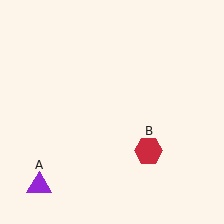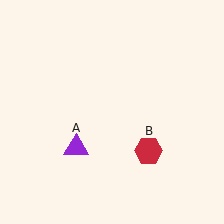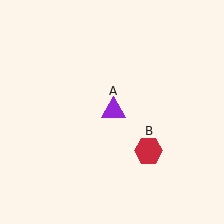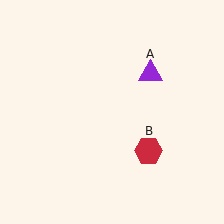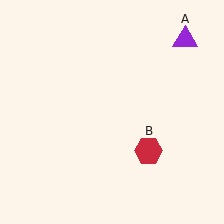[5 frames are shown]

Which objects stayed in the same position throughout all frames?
Red hexagon (object B) remained stationary.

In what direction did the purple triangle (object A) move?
The purple triangle (object A) moved up and to the right.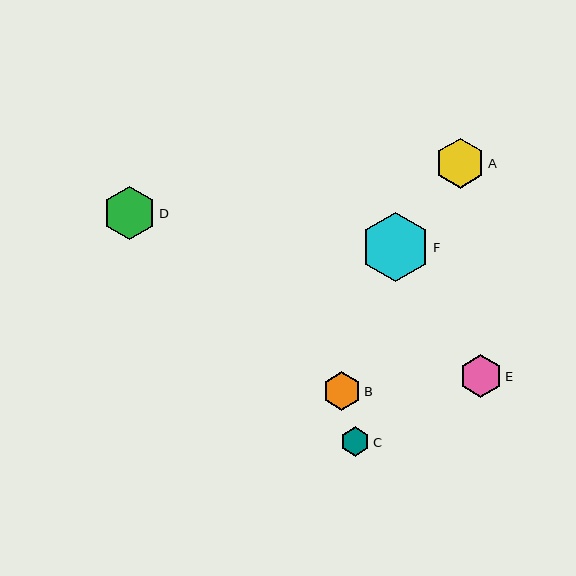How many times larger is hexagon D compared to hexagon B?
Hexagon D is approximately 1.4 times the size of hexagon B.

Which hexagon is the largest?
Hexagon F is the largest with a size of approximately 70 pixels.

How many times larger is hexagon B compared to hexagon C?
Hexagon B is approximately 1.3 times the size of hexagon C.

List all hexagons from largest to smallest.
From largest to smallest: F, D, A, E, B, C.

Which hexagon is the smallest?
Hexagon C is the smallest with a size of approximately 29 pixels.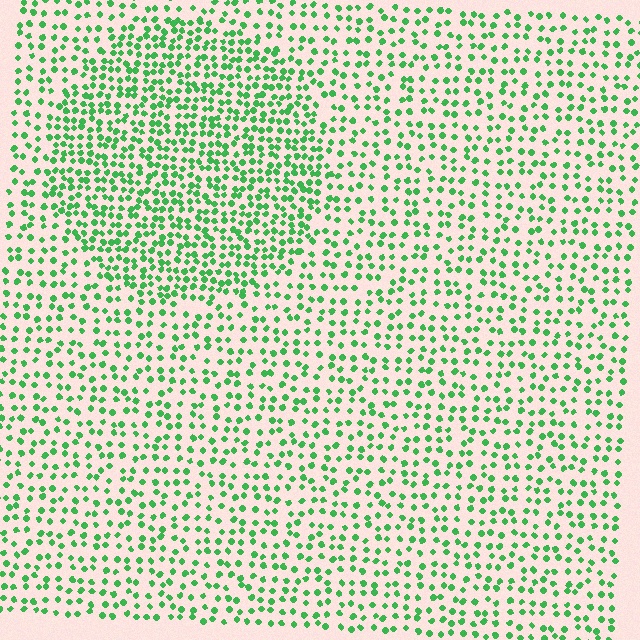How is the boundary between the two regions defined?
The boundary is defined by a change in element density (approximately 1.7x ratio). All elements are the same color, size, and shape.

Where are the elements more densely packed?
The elements are more densely packed inside the circle boundary.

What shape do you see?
I see a circle.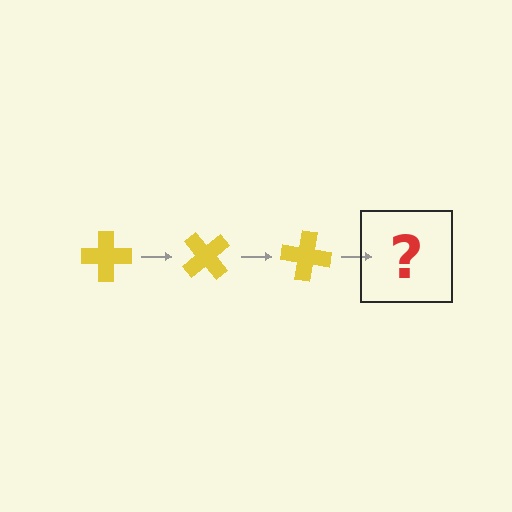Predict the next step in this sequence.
The next step is a yellow cross rotated 150 degrees.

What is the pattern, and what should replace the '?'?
The pattern is that the cross rotates 50 degrees each step. The '?' should be a yellow cross rotated 150 degrees.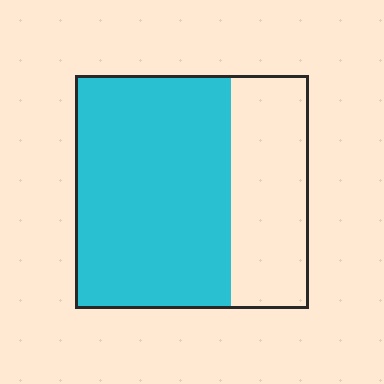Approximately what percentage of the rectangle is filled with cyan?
Approximately 65%.